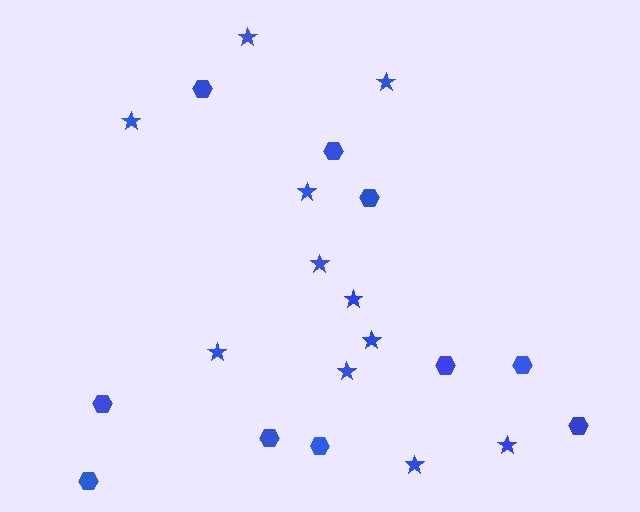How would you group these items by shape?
There are 2 groups: one group of hexagons (10) and one group of stars (11).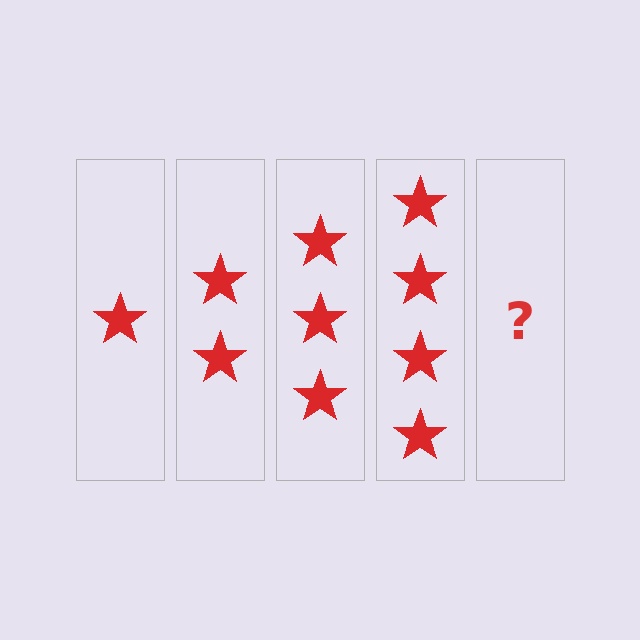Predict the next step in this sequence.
The next step is 5 stars.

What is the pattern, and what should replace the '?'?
The pattern is that each step adds one more star. The '?' should be 5 stars.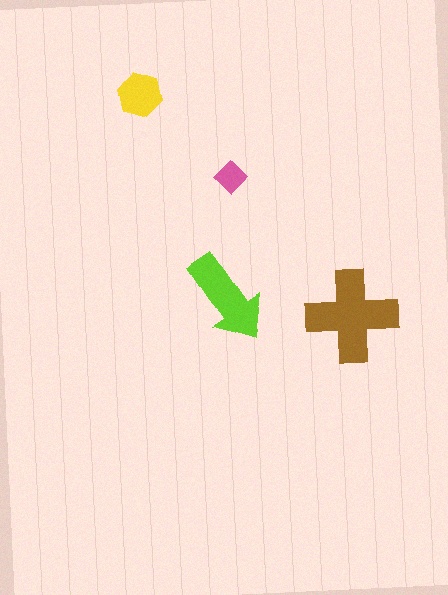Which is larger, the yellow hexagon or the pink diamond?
The yellow hexagon.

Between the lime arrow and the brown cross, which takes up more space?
The brown cross.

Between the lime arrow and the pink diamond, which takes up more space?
The lime arrow.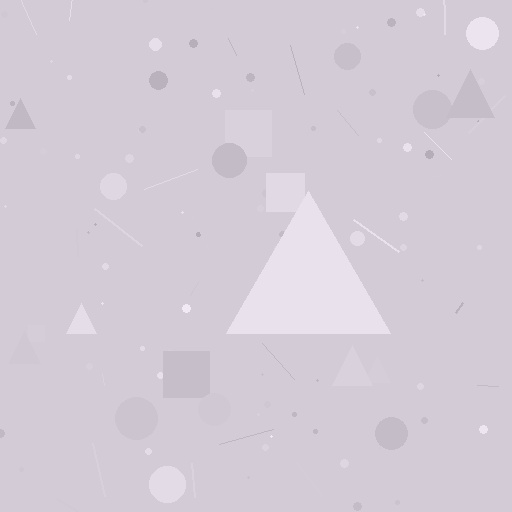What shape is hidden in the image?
A triangle is hidden in the image.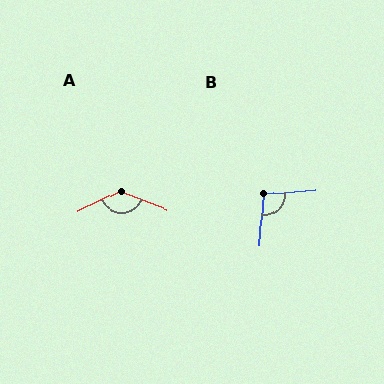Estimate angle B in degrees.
Approximately 100 degrees.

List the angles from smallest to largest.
B (100°), A (133°).